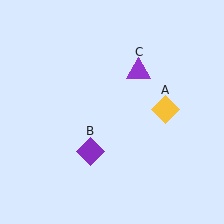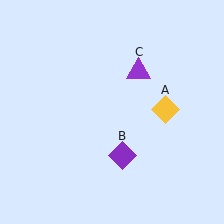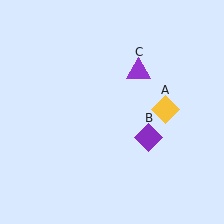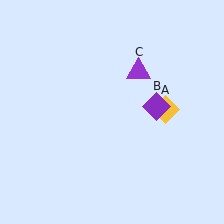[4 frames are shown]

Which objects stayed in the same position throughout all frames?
Yellow diamond (object A) and purple triangle (object C) remained stationary.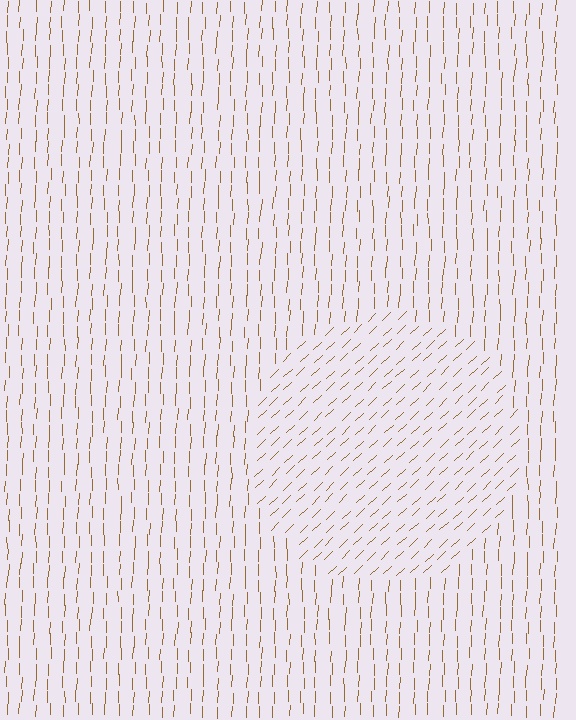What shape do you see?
I see a circle.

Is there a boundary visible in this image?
Yes, there is a texture boundary formed by a change in line orientation.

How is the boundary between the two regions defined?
The boundary is defined purely by a change in line orientation (approximately 45 degrees difference). All lines are the same color and thickness.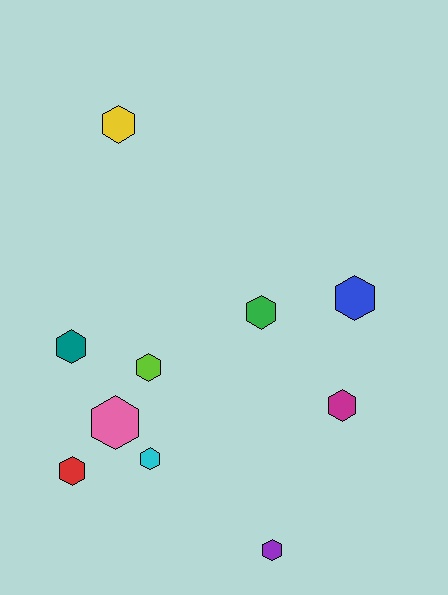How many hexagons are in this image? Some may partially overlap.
There are 10 hexagons.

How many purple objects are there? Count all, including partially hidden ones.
There is 1 purple object.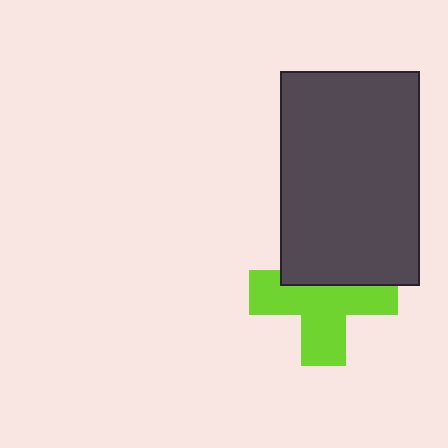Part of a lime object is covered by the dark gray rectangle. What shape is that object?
It is a cross.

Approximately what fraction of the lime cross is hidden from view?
Roughly 37% of the lime cross is hidden behind the dark gray rectangle.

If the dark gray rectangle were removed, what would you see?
You would see the complete lime cross.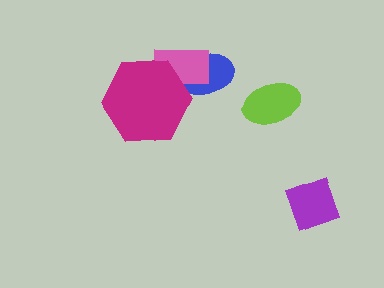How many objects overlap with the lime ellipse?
0 objects overlap with the lime ellipse.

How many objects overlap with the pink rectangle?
2 objects overlap with the pink rectangle.